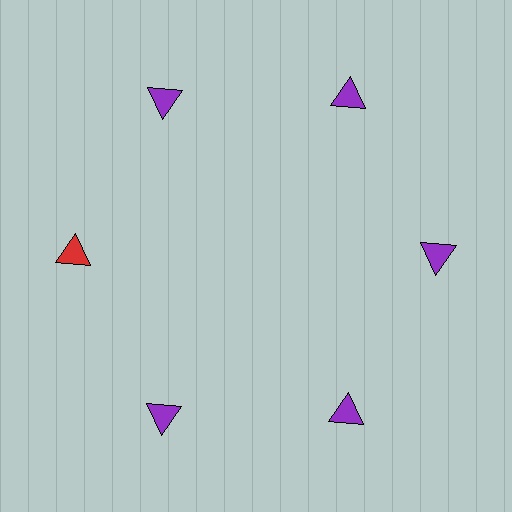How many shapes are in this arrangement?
There are 6 shapes arranged in a ring pattern.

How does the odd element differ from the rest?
It has a different color: red instead of purple.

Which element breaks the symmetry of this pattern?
The red triangle at roughly the 9 o'clock position breaks the symmetry. All other shapes are purple triangles.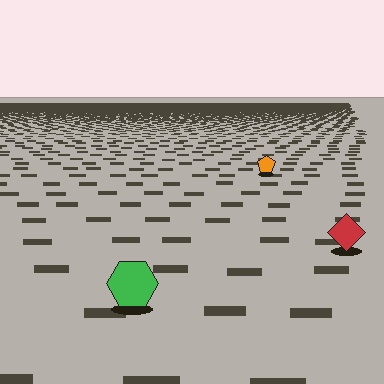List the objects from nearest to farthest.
From nearest to farthest: the green hexagon, the red diamond, the orange pentagon.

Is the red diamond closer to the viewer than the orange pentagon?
Yes. The red diamond is closer — you can tell from the texture gradient: the ground texture is coarser near it.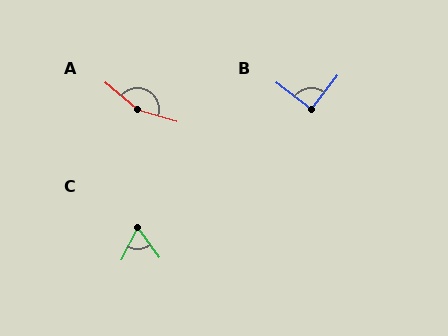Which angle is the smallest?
C, at approximately 63 degrees.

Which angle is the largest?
A, at approximately 156 degrees.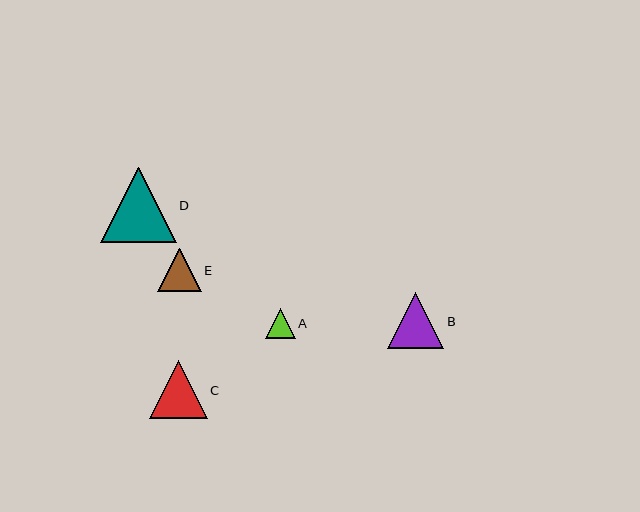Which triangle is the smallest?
Triangle A is the smallest with a size of approximately 30 pixels.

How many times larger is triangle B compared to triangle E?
Triangle B is approximately 1.3 times the size of triangle E.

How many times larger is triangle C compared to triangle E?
Triangle C is approximately 1.3 times the size of triangle E.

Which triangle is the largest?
Triangle D is the largest with a size of approximately 75 pixels.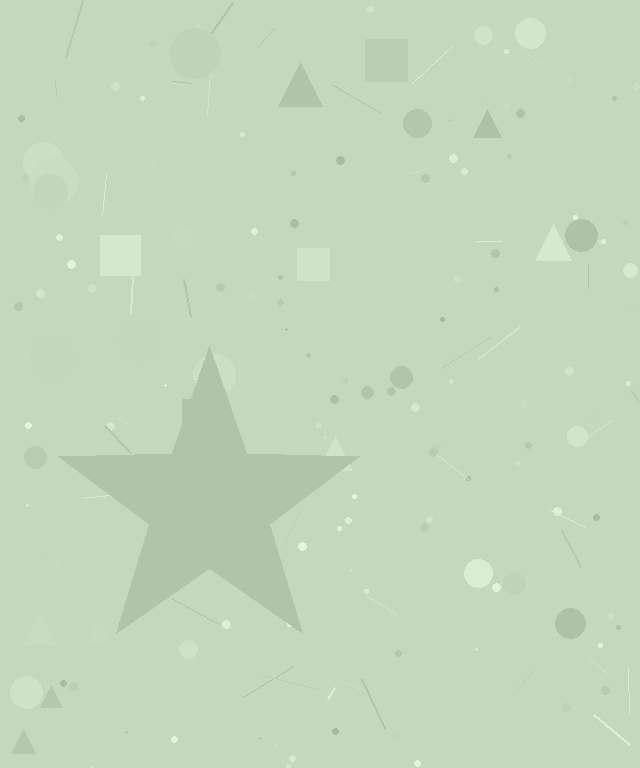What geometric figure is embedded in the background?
A star is embedded in the background.